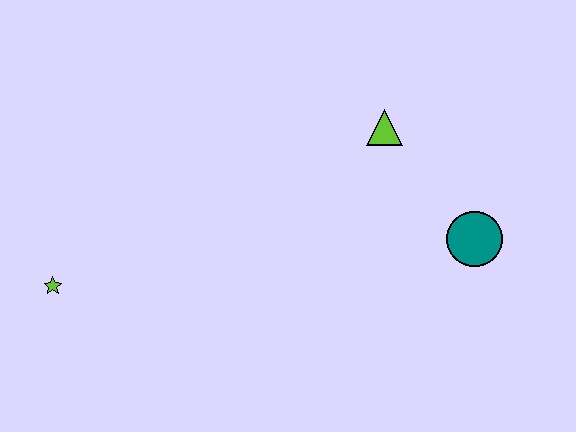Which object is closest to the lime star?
The lime triangle is closest to the lime star.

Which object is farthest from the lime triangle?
The lime star is farthest from the lime triangle.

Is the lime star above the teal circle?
No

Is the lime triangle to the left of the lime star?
No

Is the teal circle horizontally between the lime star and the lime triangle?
No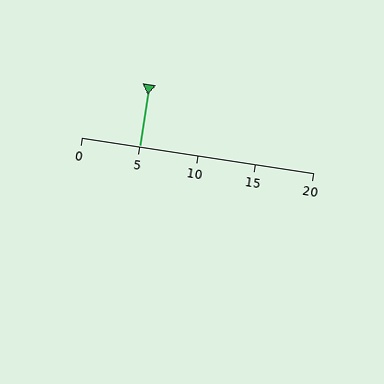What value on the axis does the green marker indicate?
The marker indicates approximately 5.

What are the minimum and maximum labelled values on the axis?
The axis runs from 0 to 20.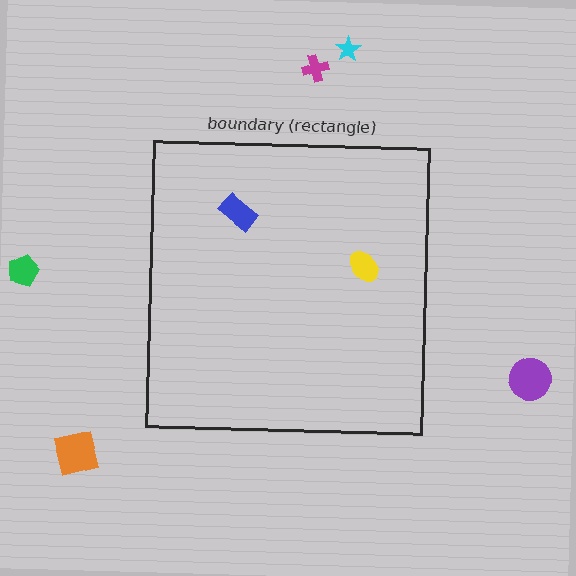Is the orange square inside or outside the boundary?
Outside.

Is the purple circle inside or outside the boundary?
Outside.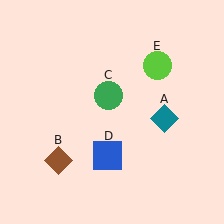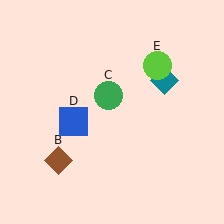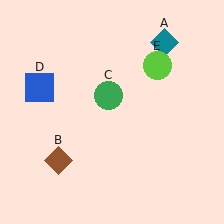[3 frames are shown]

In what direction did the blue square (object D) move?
The blue square (object D) moved up and to the left.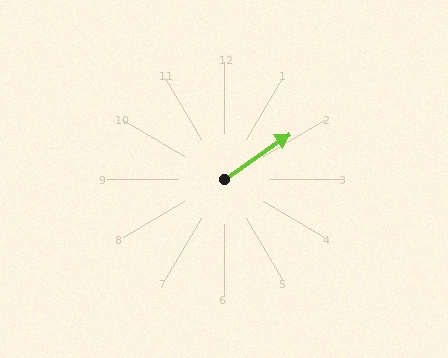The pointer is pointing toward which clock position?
Roughly 2 o'clock.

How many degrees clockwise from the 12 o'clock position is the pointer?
Approximately 55 degrees.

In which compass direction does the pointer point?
Northeast.